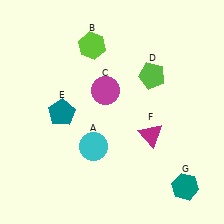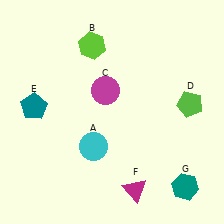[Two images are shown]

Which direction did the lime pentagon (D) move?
The lime pentagon (D) moved right.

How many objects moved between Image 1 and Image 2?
3 objects moved between the two images.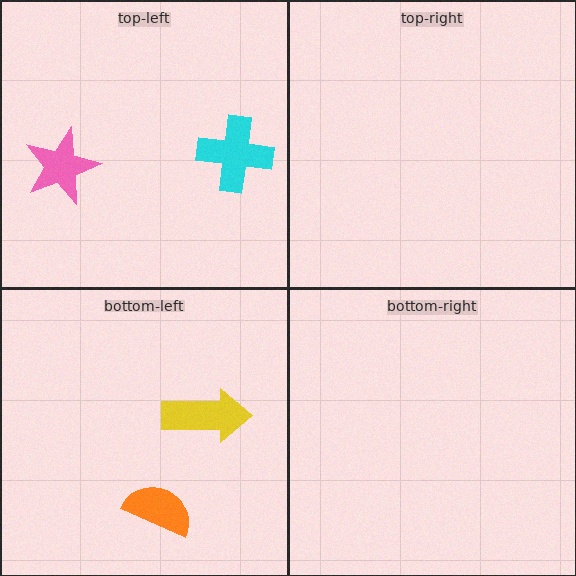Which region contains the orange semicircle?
The bottom-left region.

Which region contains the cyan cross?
The top-left region.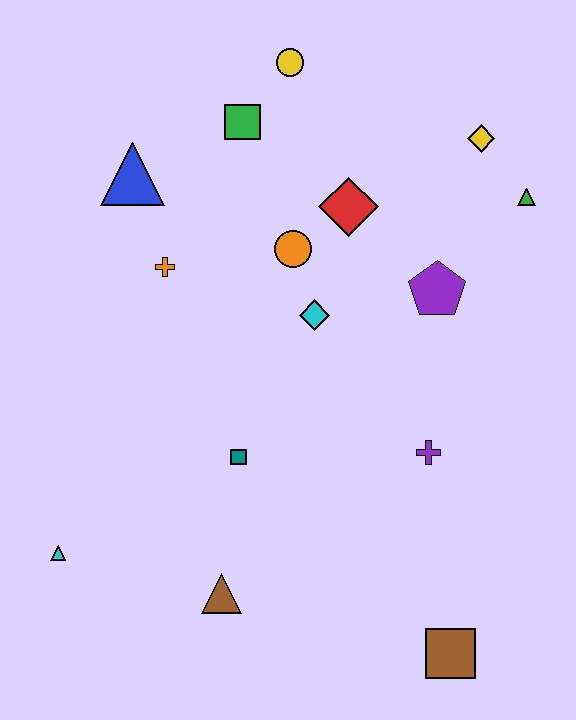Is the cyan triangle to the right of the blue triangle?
No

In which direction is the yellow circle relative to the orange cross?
The yellow circle is above the orange cross.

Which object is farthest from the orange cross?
The brown square is farthest from the orange cross.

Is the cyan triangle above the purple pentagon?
No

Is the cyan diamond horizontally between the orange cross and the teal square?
No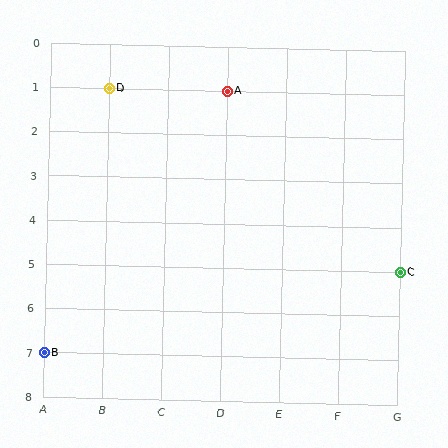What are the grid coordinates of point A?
Point A is at grid coordinates (D, 1).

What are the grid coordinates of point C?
Point C is at grid coordinates (G, 5).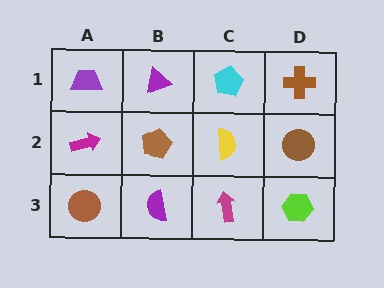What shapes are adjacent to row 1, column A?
A magenta arrow (row 2, column A), a purple triangle (row 1, column B).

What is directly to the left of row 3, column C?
A purple semicircle.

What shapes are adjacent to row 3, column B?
A brown pentagon (row 2, column B), a brown circle (row 3, column A), a magenta arrow (row 3, column C).